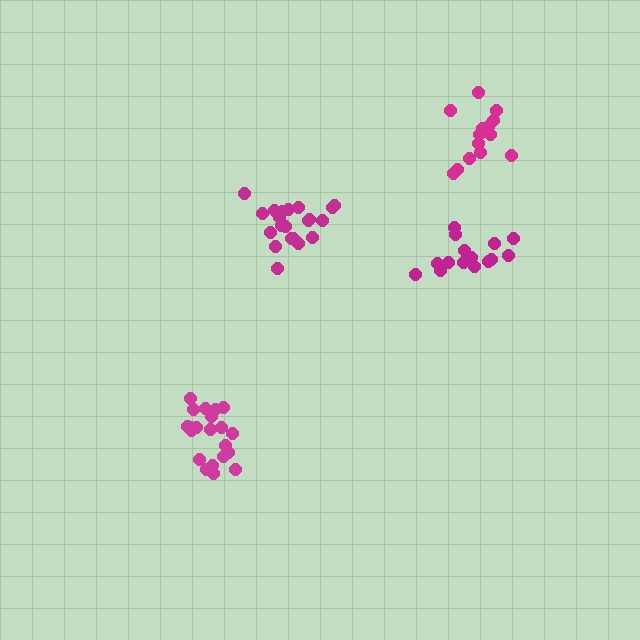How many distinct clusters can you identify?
There are 4 distinct clusters.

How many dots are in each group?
Group 1: 21 dots, Group 2: 21 dots, Group 3: 15 dots, Group 4: 15 dots (72 total).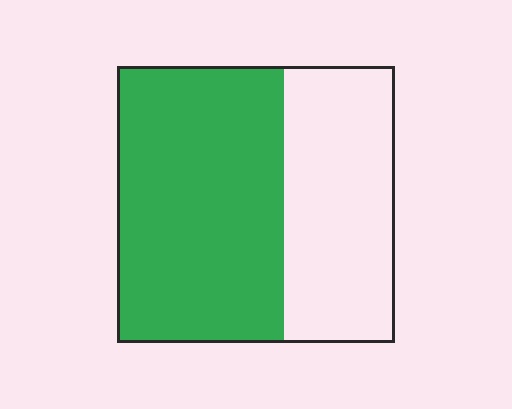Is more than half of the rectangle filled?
Yes.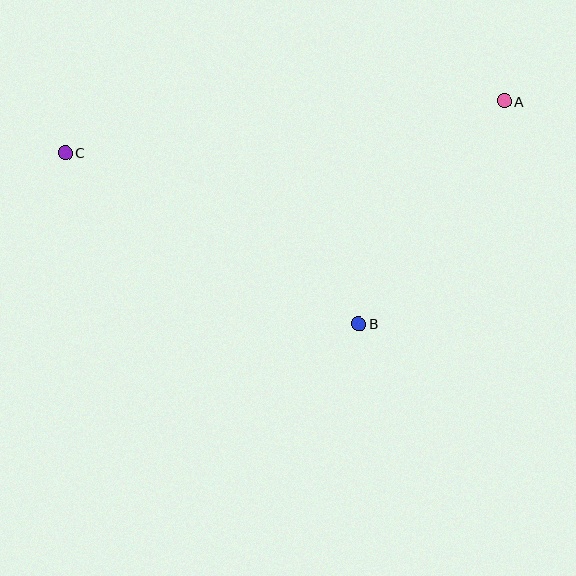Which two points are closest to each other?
Points A and B are closest to each other.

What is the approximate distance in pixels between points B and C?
The distance between B and C is approximately 340 pixels.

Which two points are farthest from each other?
Points A and C are farthest from each other.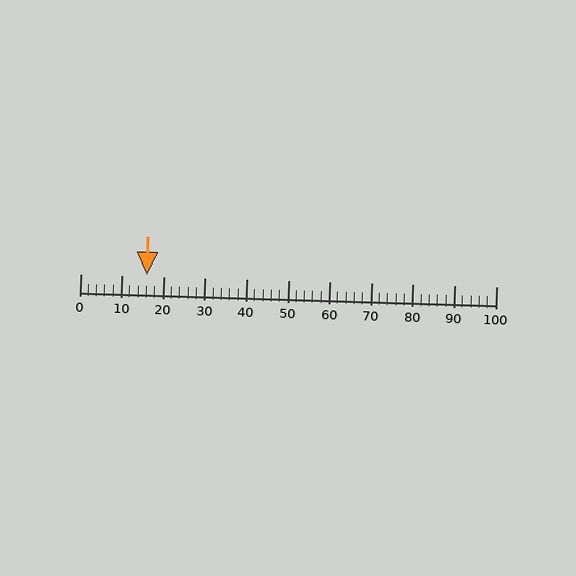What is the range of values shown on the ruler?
The ruler shows values from 0 to 100.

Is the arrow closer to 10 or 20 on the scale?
The arrow is closer to 20.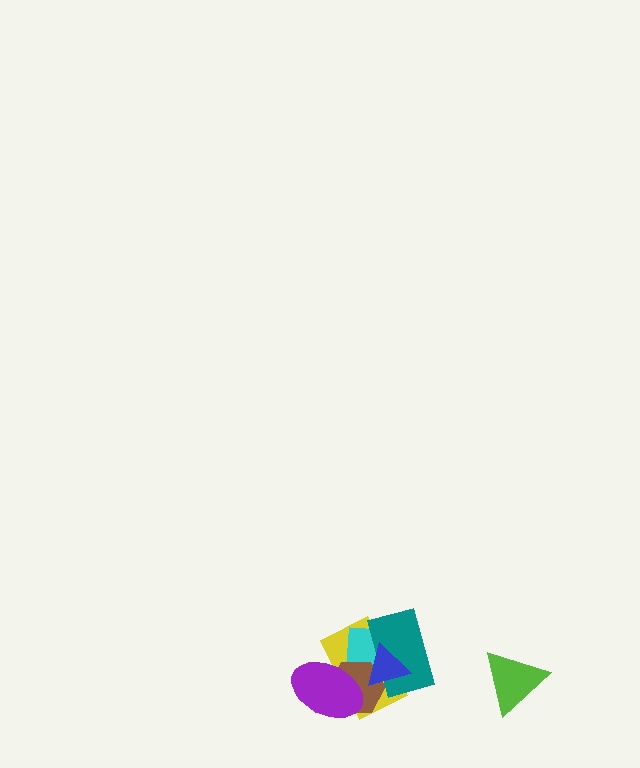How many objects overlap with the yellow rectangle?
5 objects overlap with the yellow rectangle.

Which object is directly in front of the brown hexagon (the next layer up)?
The purple ellipse is directly in front of the brown hexagon.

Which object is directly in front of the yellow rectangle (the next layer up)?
The cyan rectangle is directly in front of the yellow rectangle.